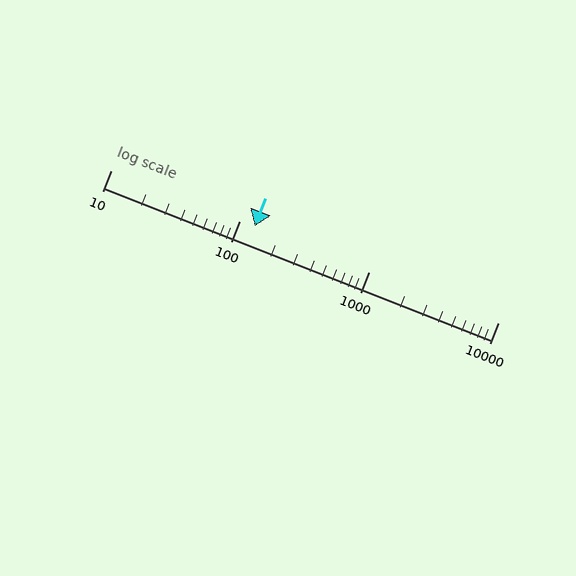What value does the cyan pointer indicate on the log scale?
The pointer indicates approximately 130.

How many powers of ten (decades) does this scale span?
The scale spans 3 decades, from 10 to 10000.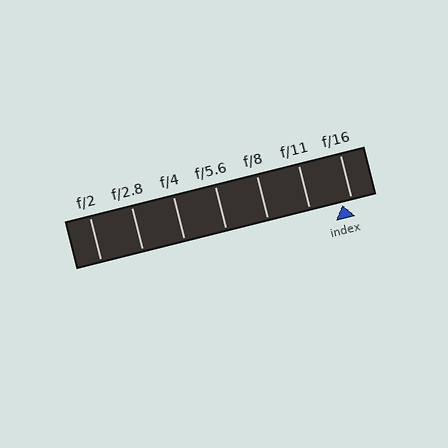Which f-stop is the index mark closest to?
The index mark is closest to f/16.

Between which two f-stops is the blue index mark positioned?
The index mark is between f/11 and f/16.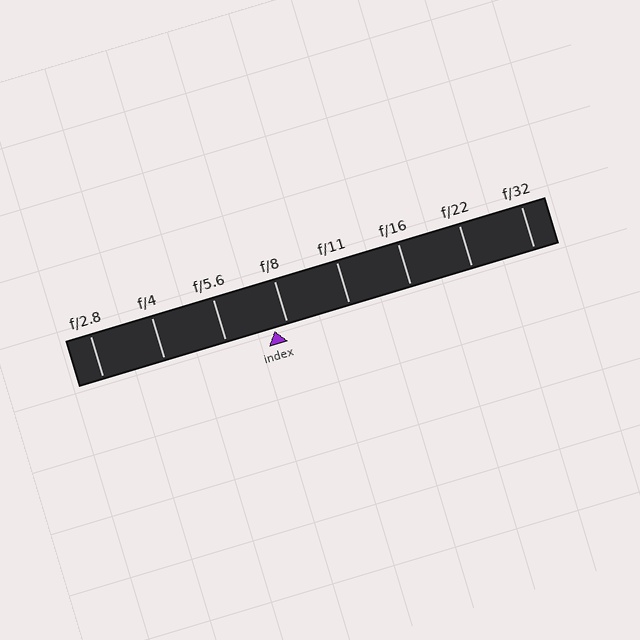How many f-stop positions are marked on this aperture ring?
There are 8 f-stop positions marked.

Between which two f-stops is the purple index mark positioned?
The index mark is between f/5.6 and f/8.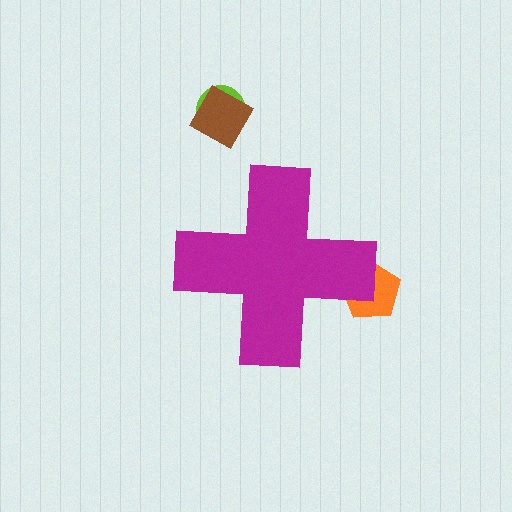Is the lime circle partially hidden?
No, the lime circle is fully visible.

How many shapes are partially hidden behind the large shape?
1 shape is partially hidden.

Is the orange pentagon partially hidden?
Yes, the orange pentagon is partially hidden behind the magenta cross.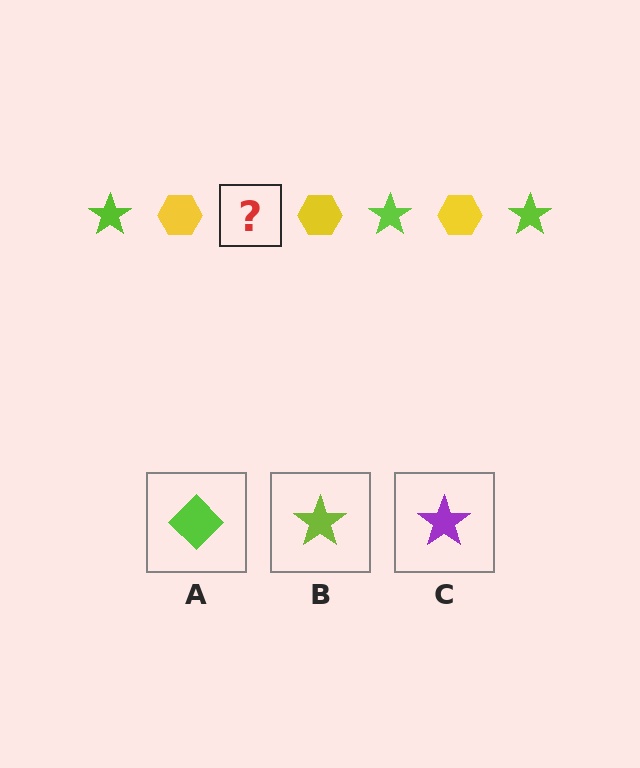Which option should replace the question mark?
Option B.